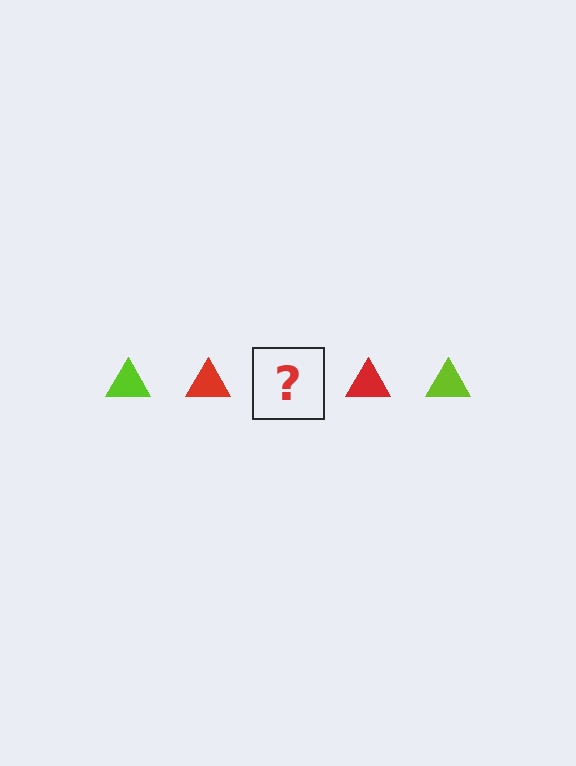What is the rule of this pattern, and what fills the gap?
The rule is that the pattern cycles through lime, red triangles. The gap should be filled with a lime triangle.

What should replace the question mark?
The question mark should be replaced with a lime triangle.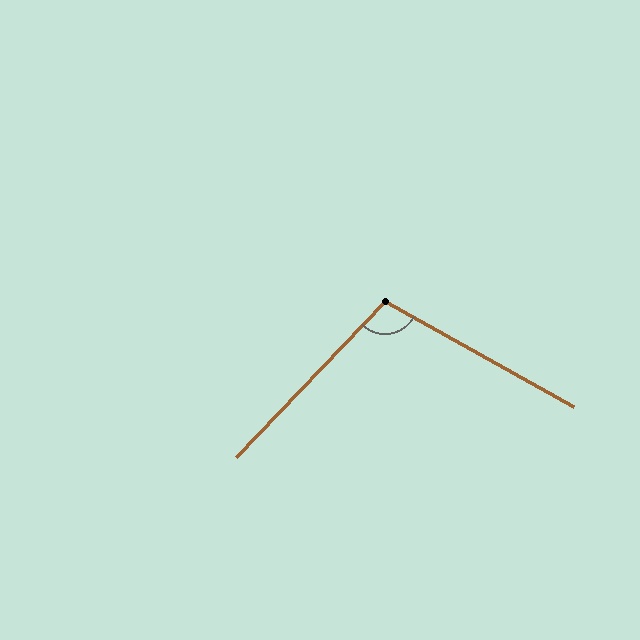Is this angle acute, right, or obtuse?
It is obtuse.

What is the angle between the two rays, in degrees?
Approximately 104 degrees.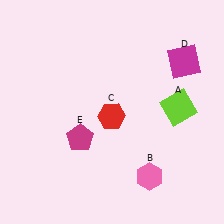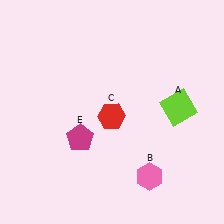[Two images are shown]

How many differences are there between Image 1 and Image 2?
There is 1 difference between the two images.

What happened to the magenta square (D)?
The magenta square (D) was removed in Image 2. It was in the top-right area of Image 1.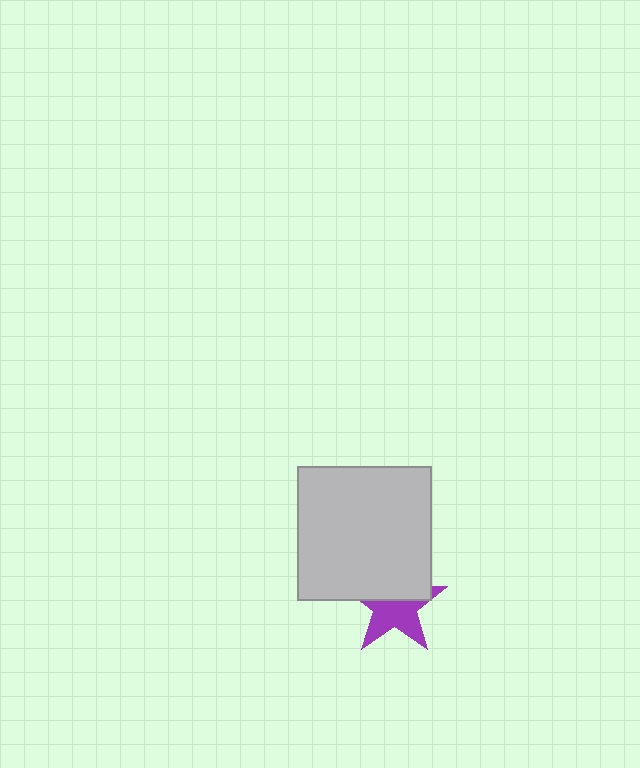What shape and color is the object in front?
The object in front is a light gray square.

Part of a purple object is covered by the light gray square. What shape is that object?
It is a star.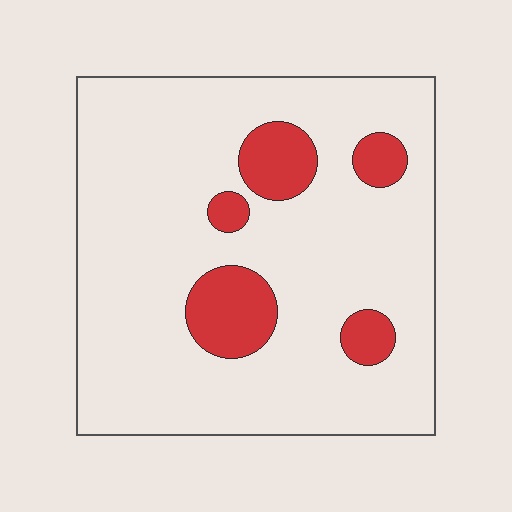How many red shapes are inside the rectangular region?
5.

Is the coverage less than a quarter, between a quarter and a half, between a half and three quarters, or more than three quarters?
Less than a quarter.